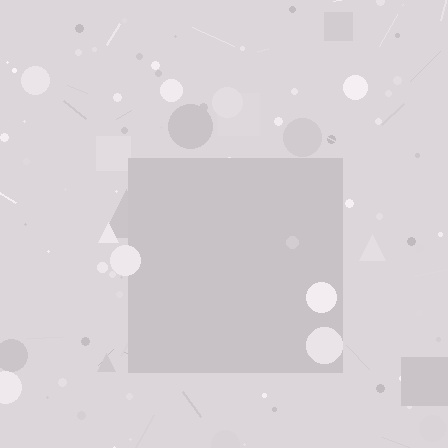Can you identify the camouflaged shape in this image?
The camouflaged shape is a square.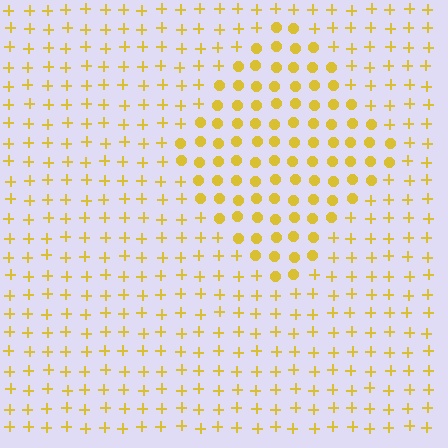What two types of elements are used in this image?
The image uses circles inside the diamond region and plus signs outside it.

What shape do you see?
I see a diamond.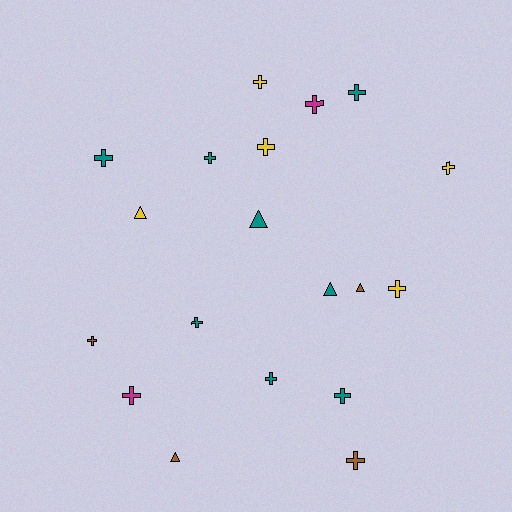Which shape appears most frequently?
Cross, with 14 objects.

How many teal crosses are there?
There are 6 teal crosses.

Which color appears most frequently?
Teal, with 8 objects.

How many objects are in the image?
There are 19 objects.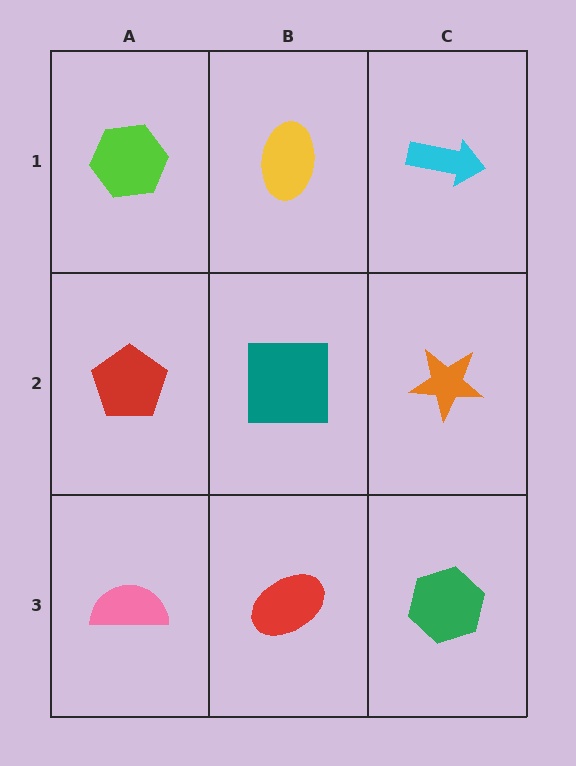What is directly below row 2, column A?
A pink semicircle.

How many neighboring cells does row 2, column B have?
4.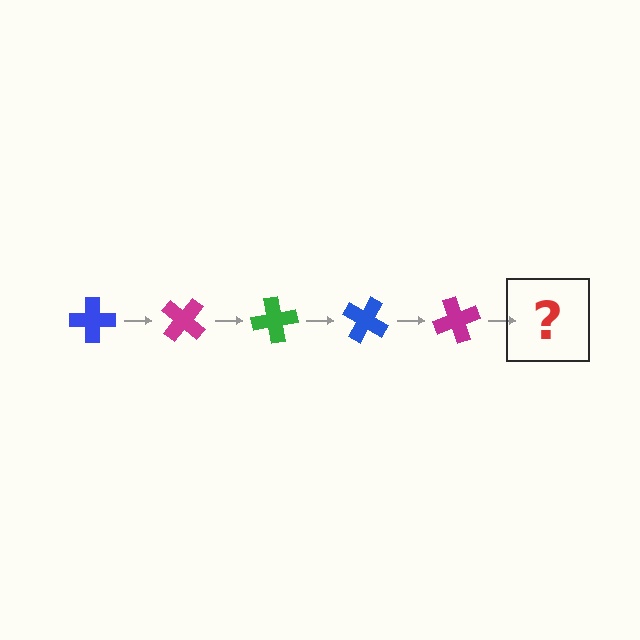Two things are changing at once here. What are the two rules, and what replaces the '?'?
The two rules are that it rotates 40 degrees each step and the color cycles through blue, magenta, and green. The '?' should be a green cross, rotated 200 degrees from the start.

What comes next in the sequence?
The next element should be a green cross, rotated 200 degrees from the start.